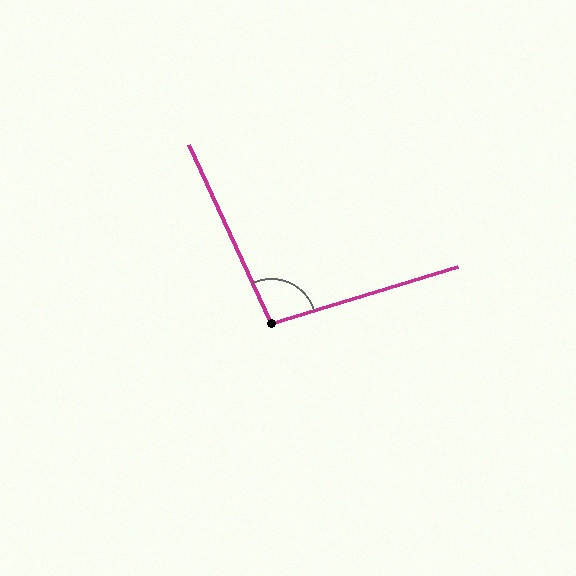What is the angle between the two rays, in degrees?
Approximately 98 degrees.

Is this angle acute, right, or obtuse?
It is obtuse.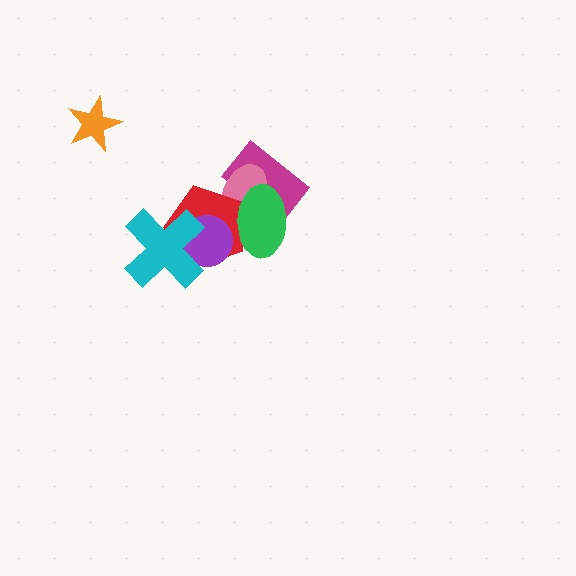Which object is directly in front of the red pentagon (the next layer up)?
The green ellipse is directly in front of the red pentagon.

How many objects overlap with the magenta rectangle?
2 objects overlap with the magenta rectangle.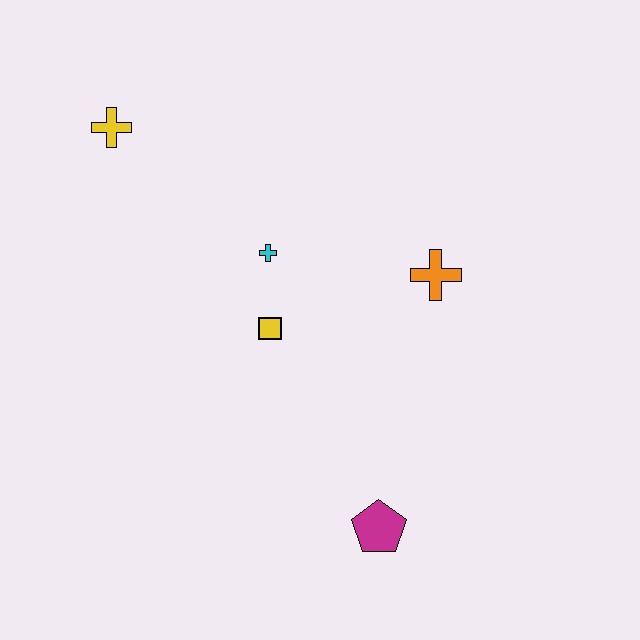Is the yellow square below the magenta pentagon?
No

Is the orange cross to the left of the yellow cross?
No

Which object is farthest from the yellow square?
The yellow cross is farthest from the yellow square.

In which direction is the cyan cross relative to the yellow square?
The cyan cross is above the yellow square.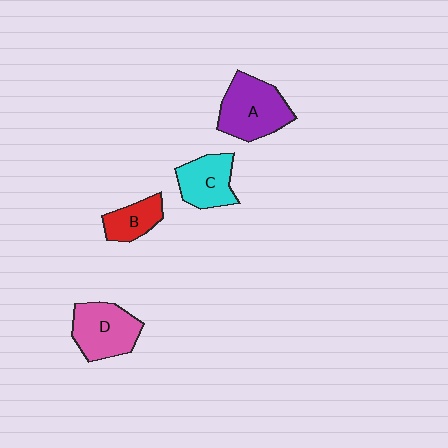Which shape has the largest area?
Shape A (purple).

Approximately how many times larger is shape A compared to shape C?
Approximately 1.4 times.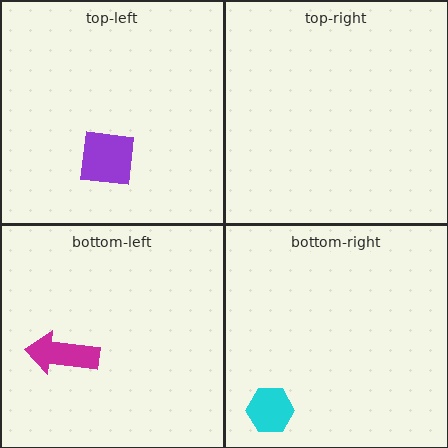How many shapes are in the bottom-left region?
1.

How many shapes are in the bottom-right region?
1.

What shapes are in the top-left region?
The purple square.